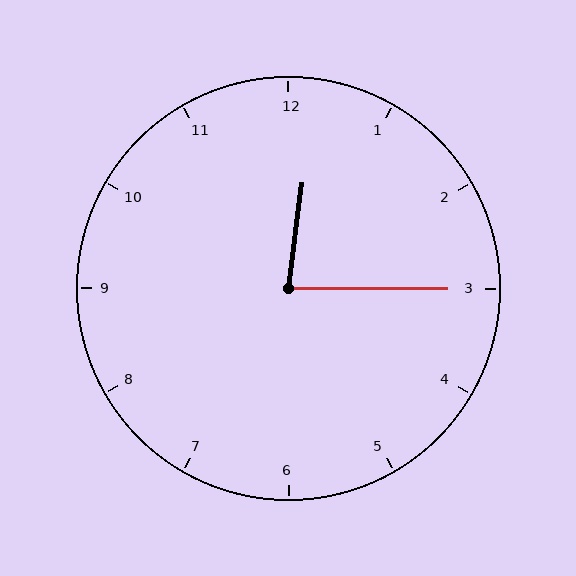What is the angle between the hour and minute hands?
Approximately 82 degrees.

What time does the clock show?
12:15.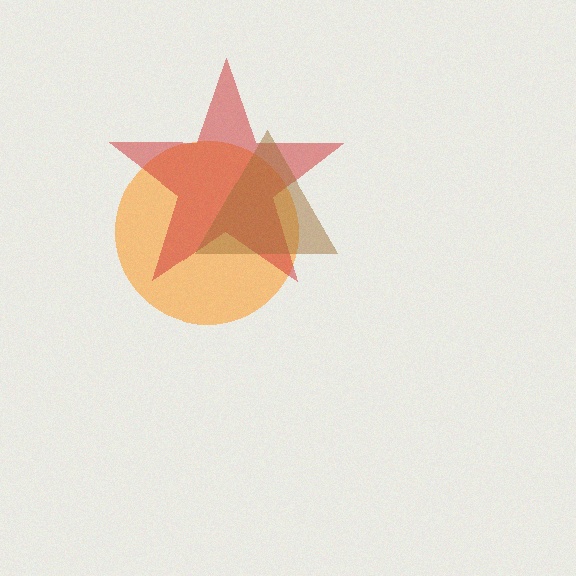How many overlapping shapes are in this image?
There are 3 overlapping shapes in the image.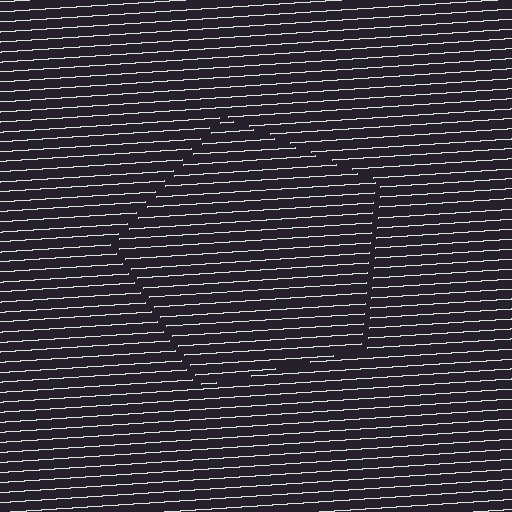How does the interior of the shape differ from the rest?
The interior of the shape contains the same grating, shifted by half a period — the contour is defined by the phase discontinuity where line-ends from the inner and outer gratings abut.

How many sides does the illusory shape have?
5 sides — the line-ends trace a pentagon.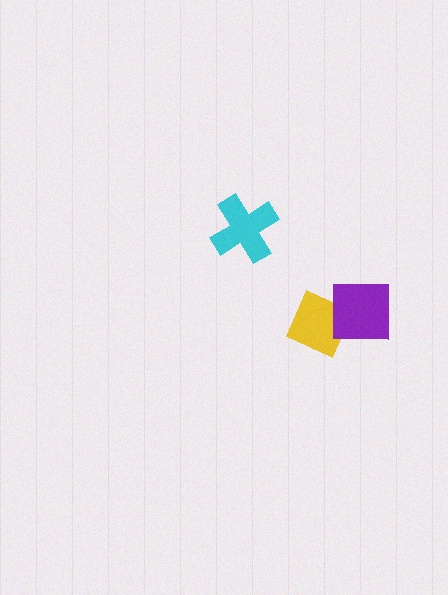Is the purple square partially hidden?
No, no other shape covers it.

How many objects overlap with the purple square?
1 object overlaps with the purple square.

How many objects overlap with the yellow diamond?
1 object overlaps with the yellow diamond.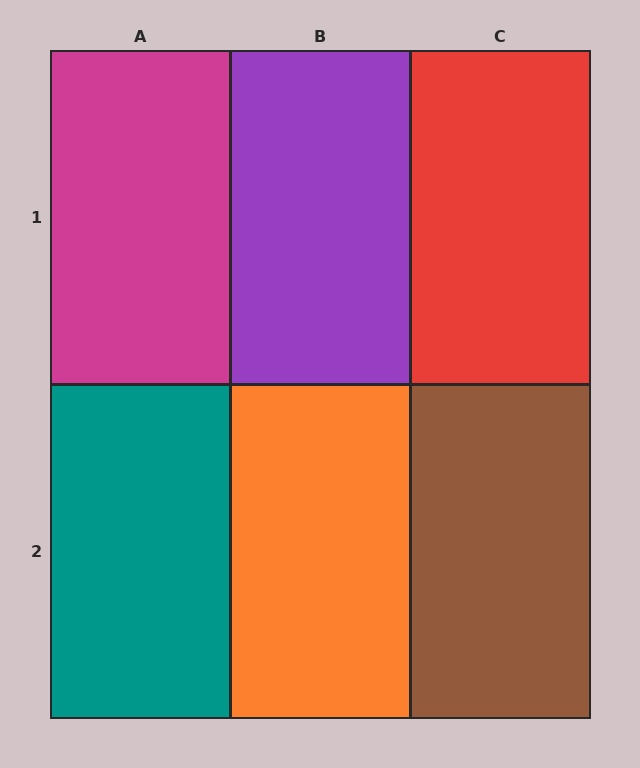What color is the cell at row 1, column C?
Red.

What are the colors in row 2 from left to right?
Teal, orange, brown.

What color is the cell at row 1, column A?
Magenta.